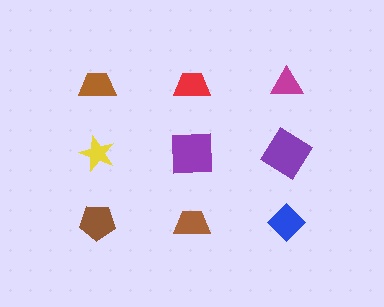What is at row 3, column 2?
A brown trapezoid.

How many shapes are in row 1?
3 shapes.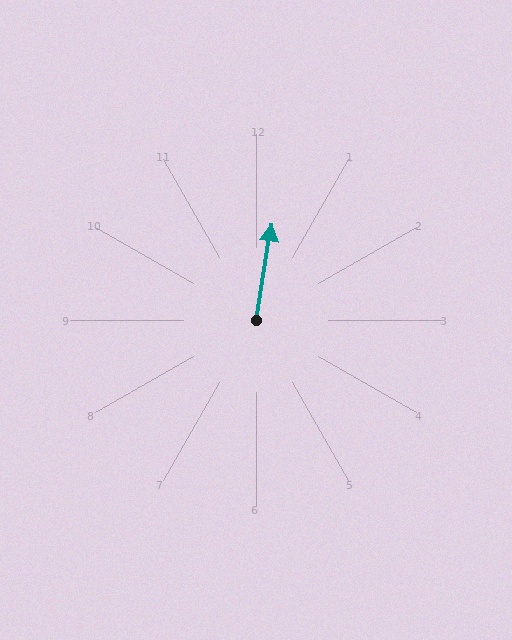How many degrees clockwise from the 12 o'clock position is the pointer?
Approximately 9 degrees.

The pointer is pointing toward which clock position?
Roughly 12 o'clock.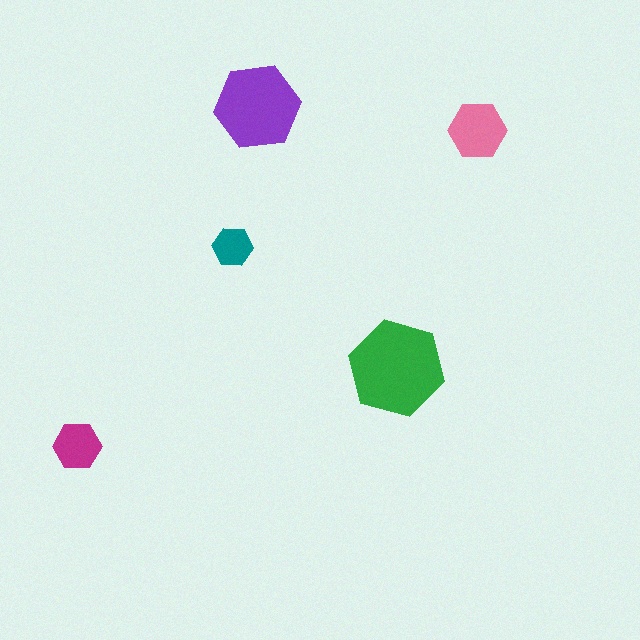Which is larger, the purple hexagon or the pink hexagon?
The purple one.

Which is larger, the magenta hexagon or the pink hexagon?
The pink one.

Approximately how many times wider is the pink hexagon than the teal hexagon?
About 1.5 times wider.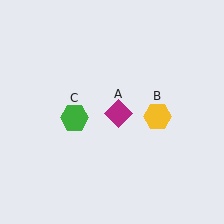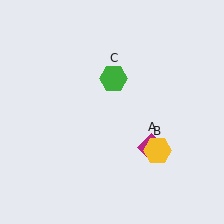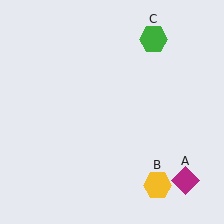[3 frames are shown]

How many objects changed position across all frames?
3 objects changed position: magenta diamond (object A), yellow hexagon (object B), green hexagon (object C).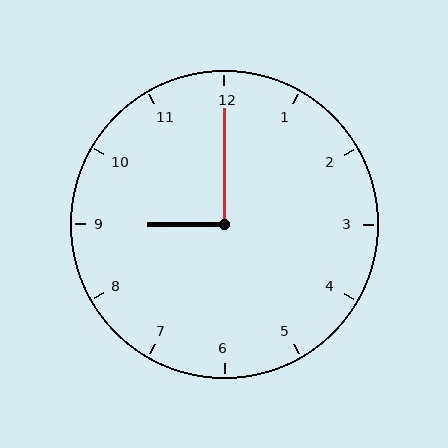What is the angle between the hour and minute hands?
Approximately 90 degrees.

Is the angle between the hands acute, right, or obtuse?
It is right.